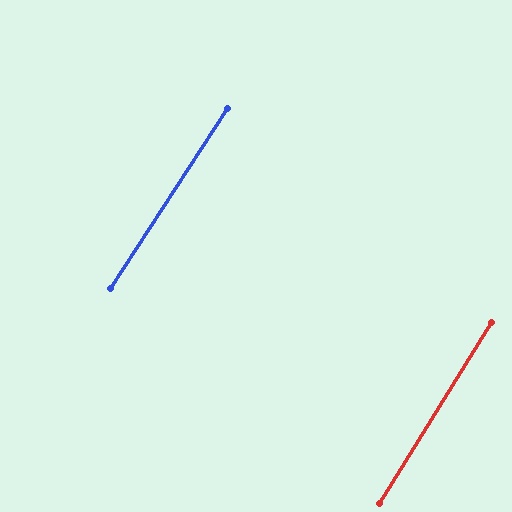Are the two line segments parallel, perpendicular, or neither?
Parallel — their directions differ by only 1.6°.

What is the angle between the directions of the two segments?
Approximately 2 degrees.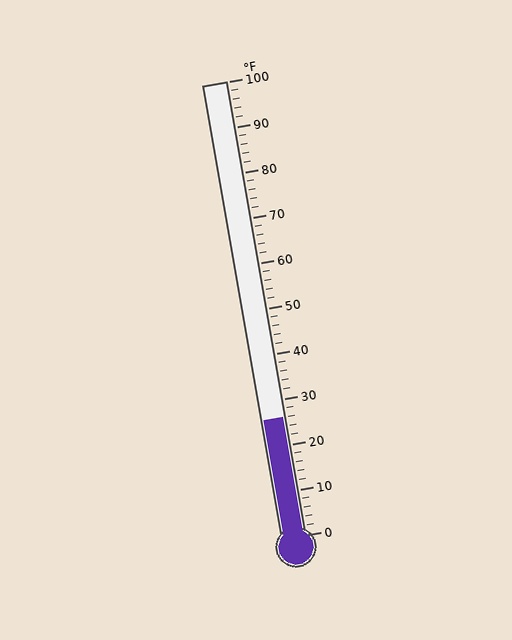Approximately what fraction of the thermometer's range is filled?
The thermometer is filled to approximately 25% of its range.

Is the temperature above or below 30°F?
The temperature is below 30°F.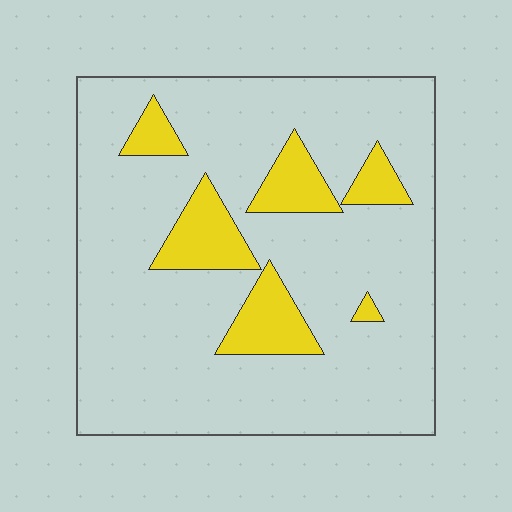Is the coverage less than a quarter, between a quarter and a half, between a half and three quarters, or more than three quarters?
Less than a quarter.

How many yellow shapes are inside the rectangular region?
6.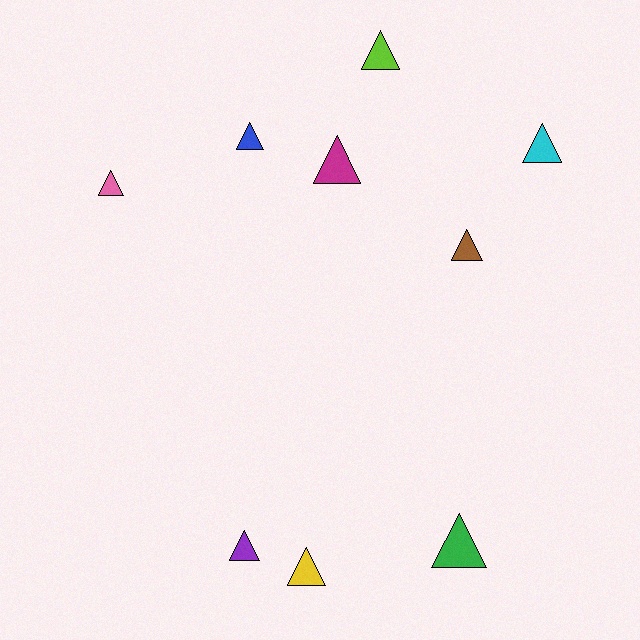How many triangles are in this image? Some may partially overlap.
There are 9 triangles.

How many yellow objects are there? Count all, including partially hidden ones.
There is 1 yellow object.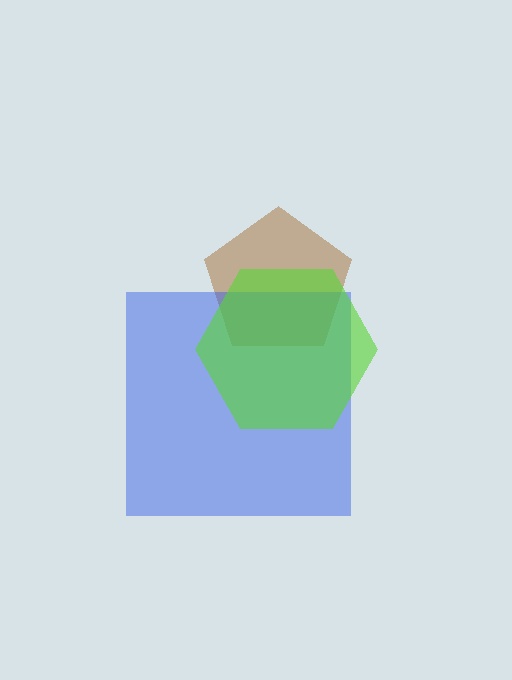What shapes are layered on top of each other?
The layered shapes are: a brown pentagon, a blue square, a lime hexagon.